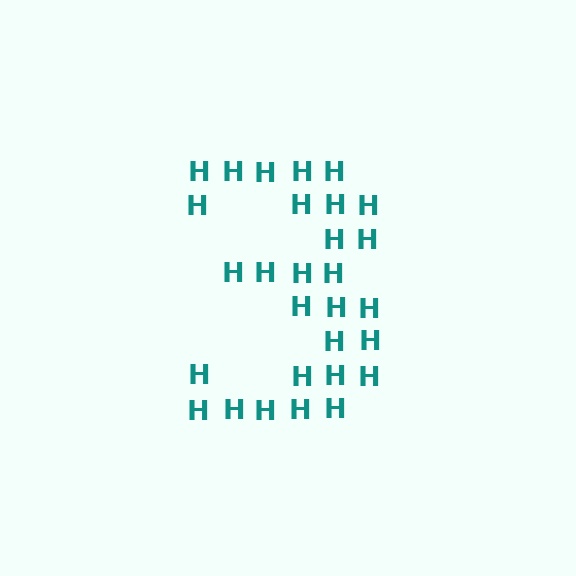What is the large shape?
The large shape is the digit 3.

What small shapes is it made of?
It is made of small letter H's.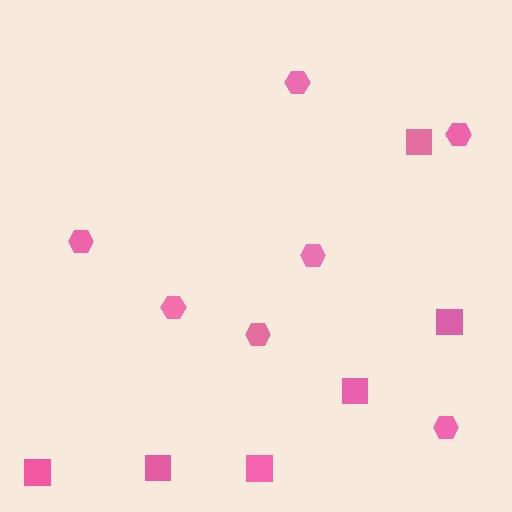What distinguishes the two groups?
There are 2 groups: one group of squares (6) and one group of hexagons (7).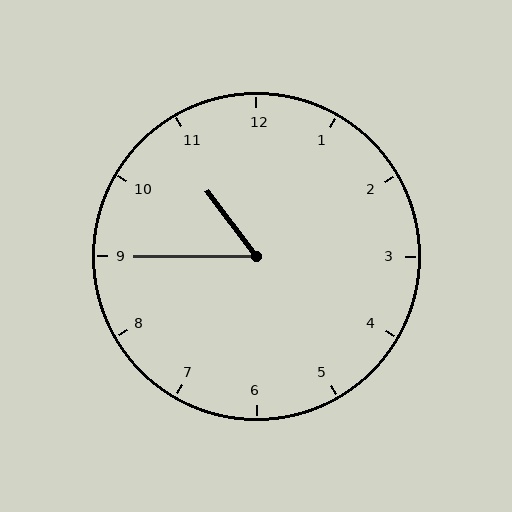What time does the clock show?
10:45.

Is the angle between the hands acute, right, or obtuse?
It is acute.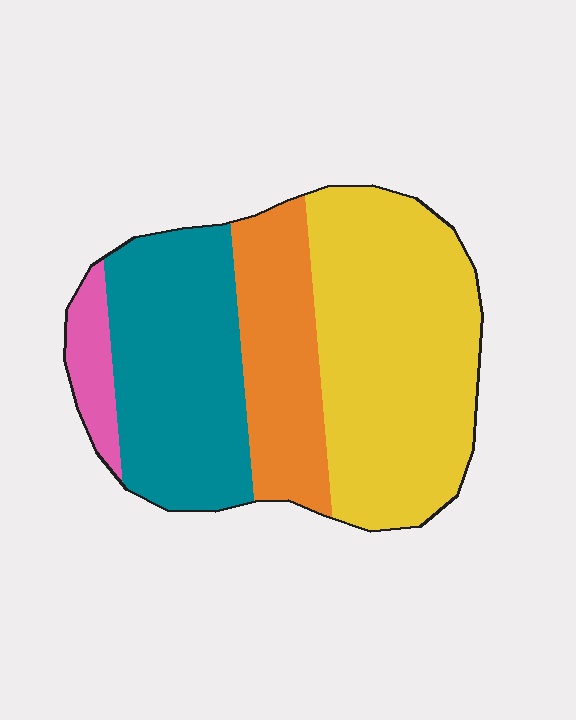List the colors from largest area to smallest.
From largest to smallest: yellow, teal, orange, pink.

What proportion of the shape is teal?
Teal takes up between a sixth and a third of the shape.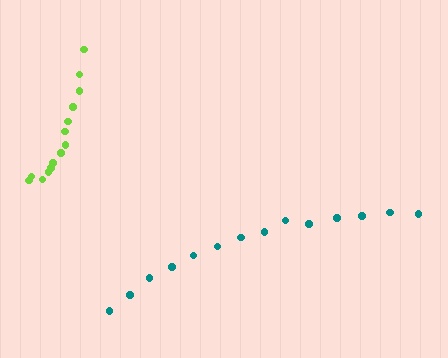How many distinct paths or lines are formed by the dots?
There are 2 distinct paths.